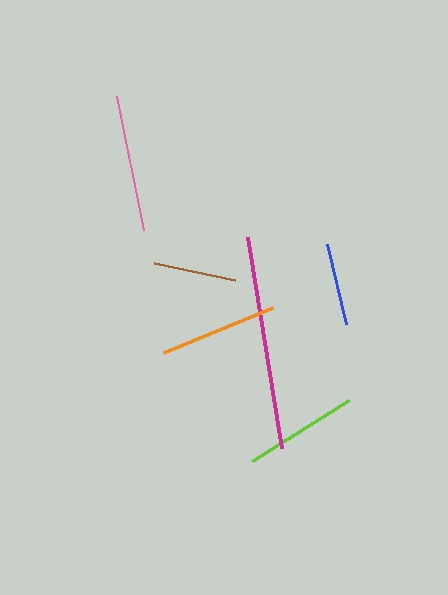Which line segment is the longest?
The magenta line is the longest at approximately 213 pixels.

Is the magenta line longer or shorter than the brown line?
The magenta line is longer than the brown line.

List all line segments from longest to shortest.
From longest to shortest: magenta, pink, orange, lime, brown, blue.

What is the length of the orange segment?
The orange segment is approximately 118 pixels long.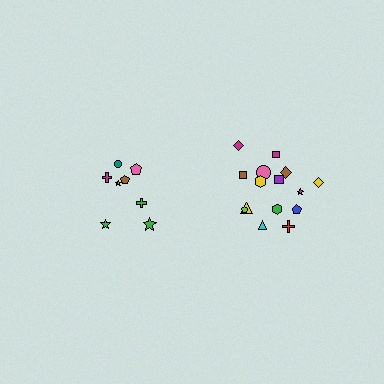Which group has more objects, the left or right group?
The right group.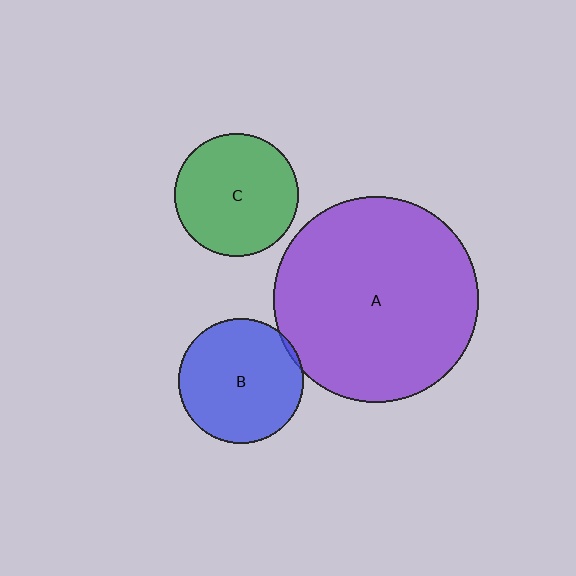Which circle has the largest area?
Circle A (purple).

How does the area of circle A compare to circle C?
Approximately 2.8 times.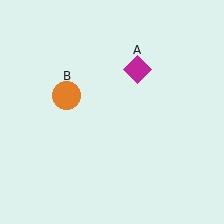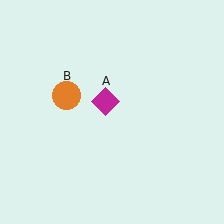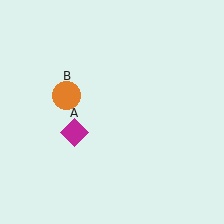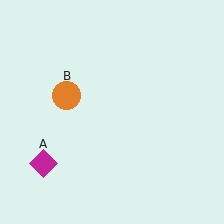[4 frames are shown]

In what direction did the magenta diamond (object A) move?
The magenta diamond (object A) moved down and to the left.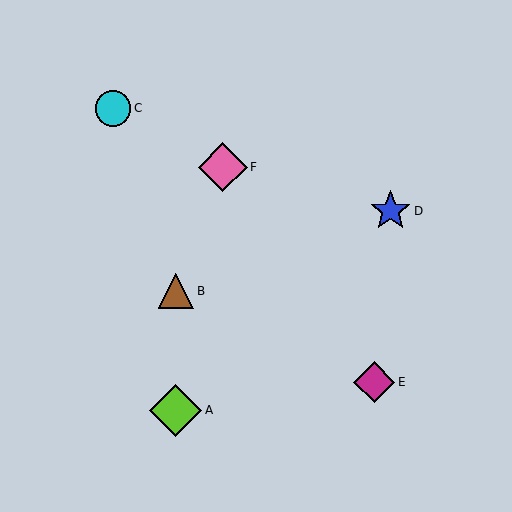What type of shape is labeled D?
Shape D is a blue star.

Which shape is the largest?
The lime diamond (labeled A) is the largest.